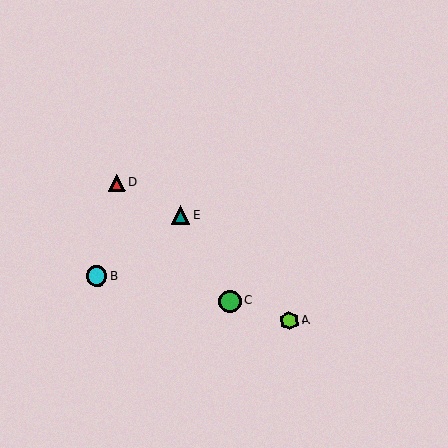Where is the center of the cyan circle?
The center of the cyan circle is at (97, 276).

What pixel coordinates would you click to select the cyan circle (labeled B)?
Click at (97, 276) to select the cyan circle B.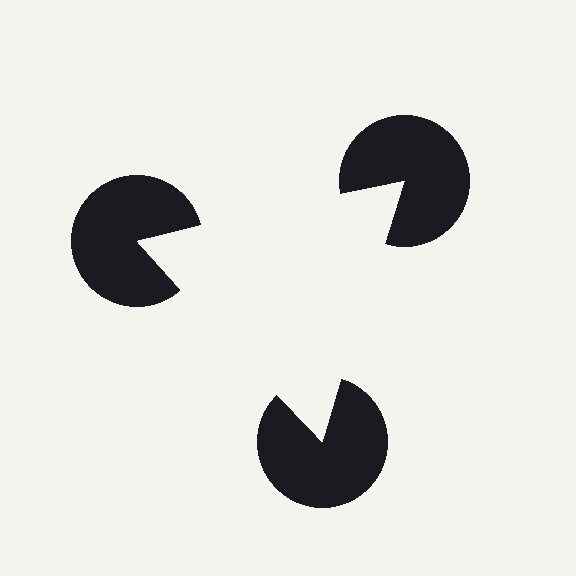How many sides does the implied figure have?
3 sides.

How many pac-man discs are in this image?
There are 3 — one at each vertex of the illusory triangle.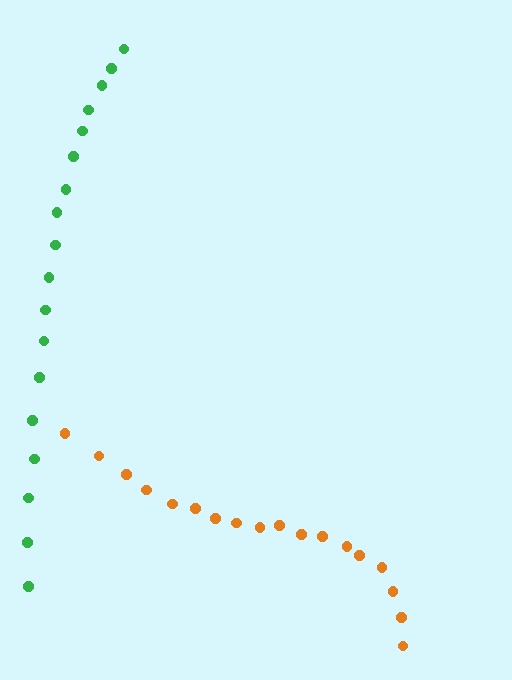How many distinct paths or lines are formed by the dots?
There are 2 distinct paths.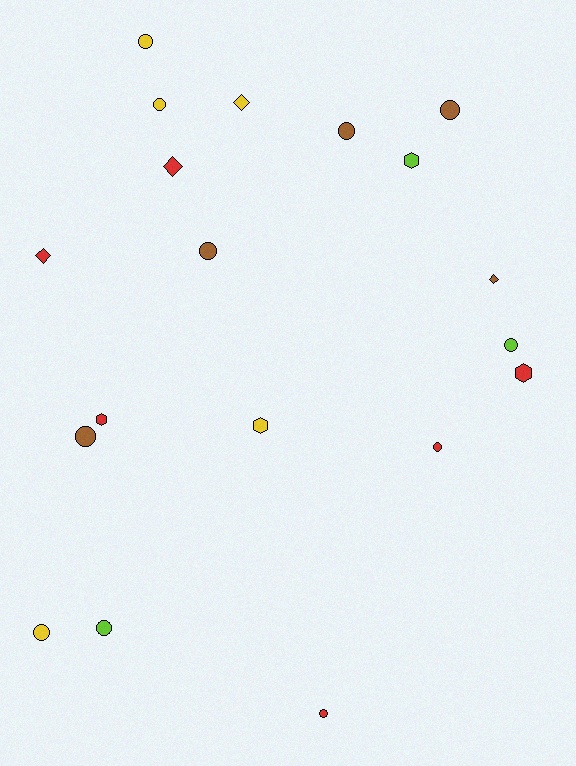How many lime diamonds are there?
There are no lime diamonds.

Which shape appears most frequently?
Circle, with 11 objects.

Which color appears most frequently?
Red, with 6 objects.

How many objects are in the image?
There are 19 objects.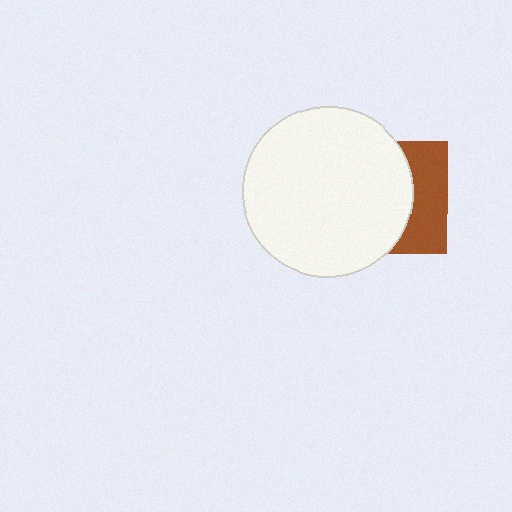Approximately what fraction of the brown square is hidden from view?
Roughly 63% of the brown square is hidden behind the white circle.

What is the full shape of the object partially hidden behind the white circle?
The partially hidden object is a brown square.